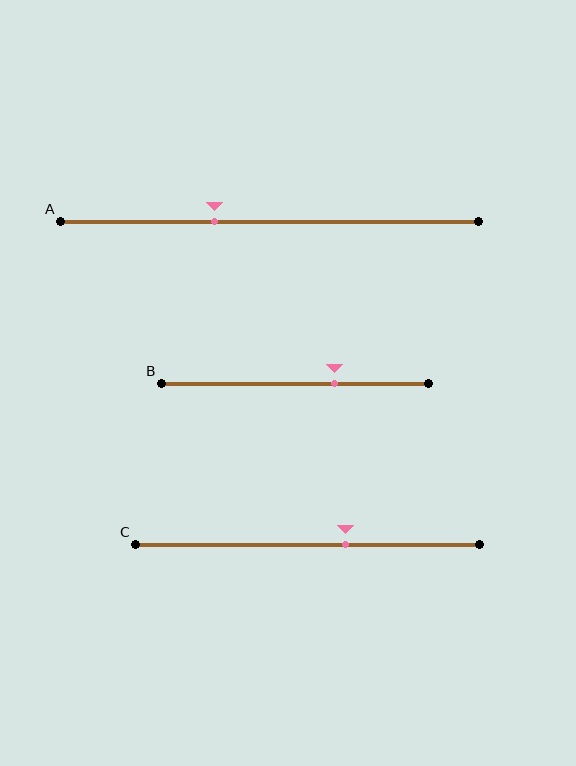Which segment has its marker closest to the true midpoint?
Segment C has its marker closest to the true midpoint.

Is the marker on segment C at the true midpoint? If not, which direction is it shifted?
No, the marker on segment C is shifted to the right by about 11% of the segment length.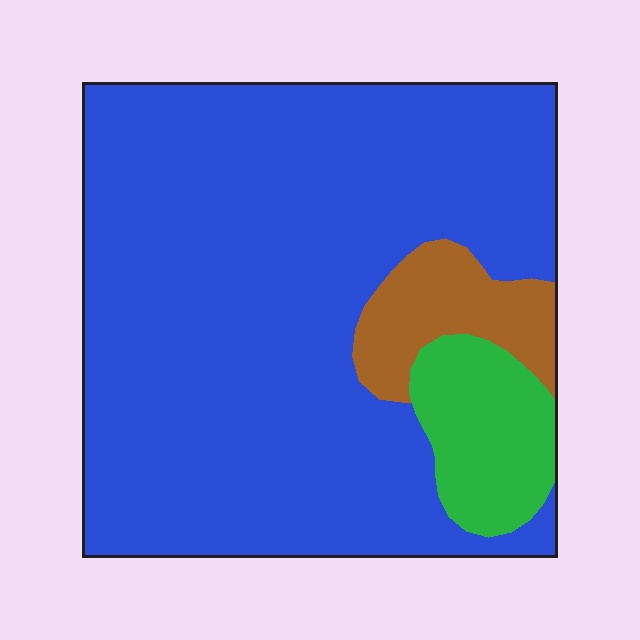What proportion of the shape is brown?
Brown takes up less than a sixth of the shape.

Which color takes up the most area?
Blue, at roughly 80%.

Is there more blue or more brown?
Blue.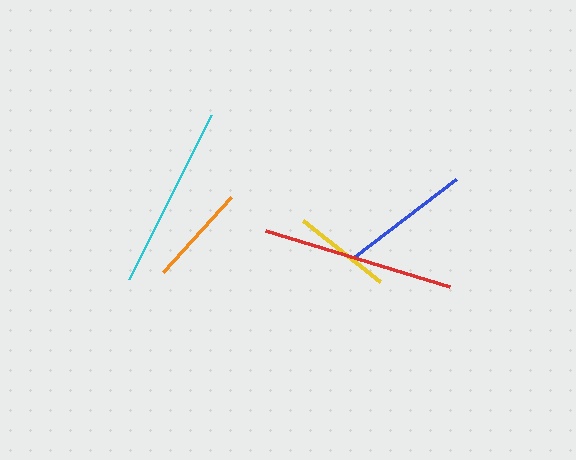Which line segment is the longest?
The red line is the longest at approximately 193 pixels.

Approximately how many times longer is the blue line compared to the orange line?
The blue line is approximately 1.3 times the length of the orange line.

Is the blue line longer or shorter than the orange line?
The blue line is longer than the orange line.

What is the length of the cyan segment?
The cyan segment is approximately 183 pixels long.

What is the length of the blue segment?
The blue segment is approximately 129 pixels long.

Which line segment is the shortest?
The yellow line is the shortest at approximately 99 pixels.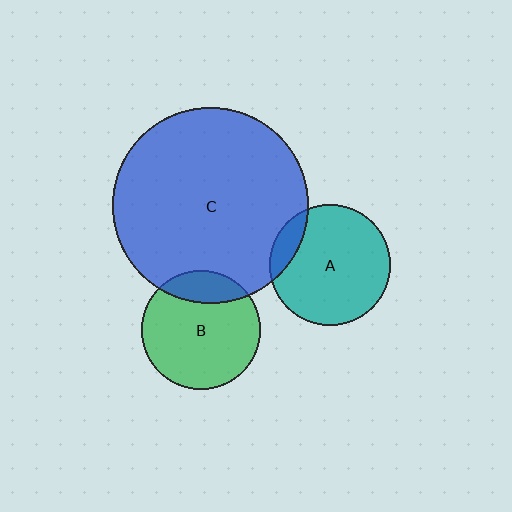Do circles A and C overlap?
Yes.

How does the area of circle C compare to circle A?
Approximately 2.6 times.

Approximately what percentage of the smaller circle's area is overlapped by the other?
Approximately 10%.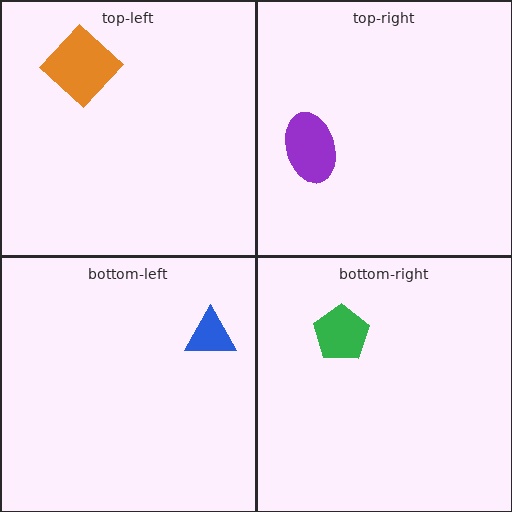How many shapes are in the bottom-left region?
1.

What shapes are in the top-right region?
The purple ellipse.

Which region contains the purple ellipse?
The top-right region.